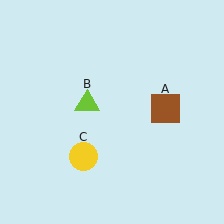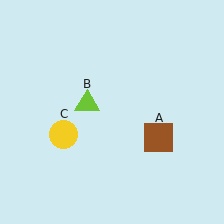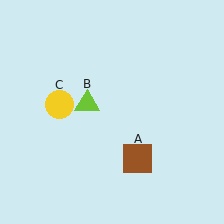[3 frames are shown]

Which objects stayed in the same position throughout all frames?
Lime triangle (object B) remained stationary.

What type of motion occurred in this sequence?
The brown square (object A), yellow circle (object C) rotated clockwise around the center of the scene.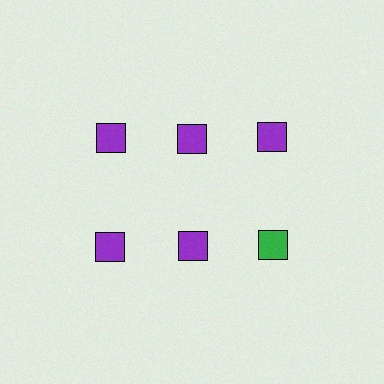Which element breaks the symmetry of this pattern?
The green square in the second row, center column breaks the symmetry. All other shapes are purple squares.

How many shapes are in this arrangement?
There are 6 shapes arranged in a grid pattern.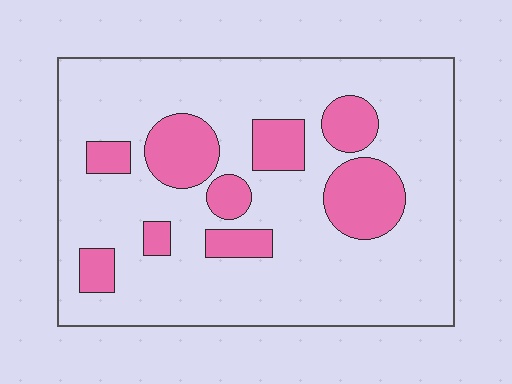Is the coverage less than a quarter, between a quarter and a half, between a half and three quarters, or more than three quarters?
Less than a quarter.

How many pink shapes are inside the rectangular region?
9.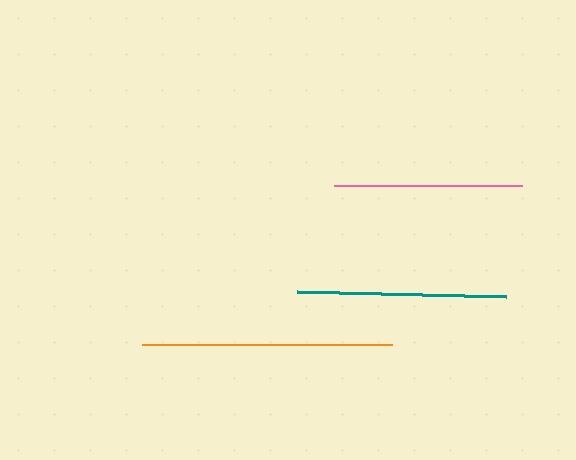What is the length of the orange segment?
The orange segment is approximately 250 pixels long.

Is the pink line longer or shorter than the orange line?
The orange line is longer than the pink line.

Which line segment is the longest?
The orange line is the longest at approximately 250 pixels.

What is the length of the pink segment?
The pink segment is approximately 188 pixels long.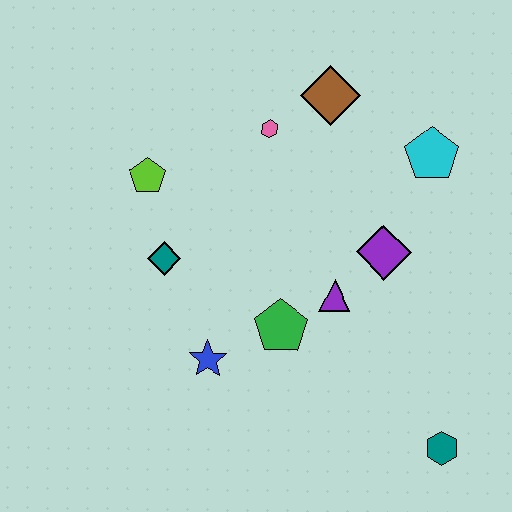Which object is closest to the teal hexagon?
The purple triangle is closest to the teal hexagon.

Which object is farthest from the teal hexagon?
The lime pentagon is farthest from the teal hexagon.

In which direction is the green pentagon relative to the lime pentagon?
The green pentagon is below the lime pentagon.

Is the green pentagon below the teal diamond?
Yes